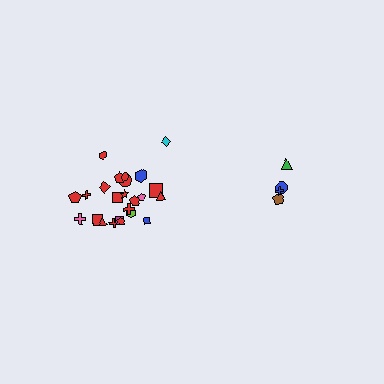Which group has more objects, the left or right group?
The left group.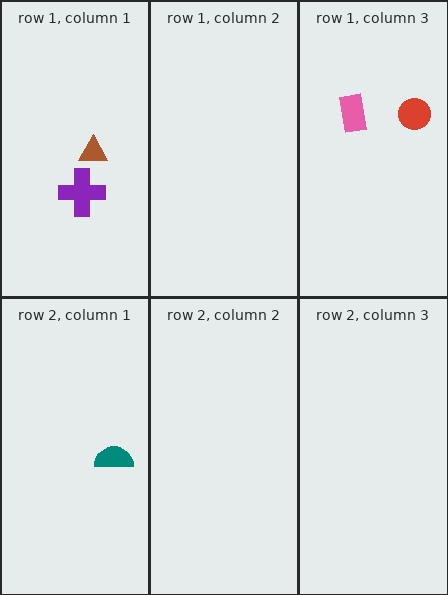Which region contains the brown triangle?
The row 1, column 1 region.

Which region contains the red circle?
The row 1, column 3 region.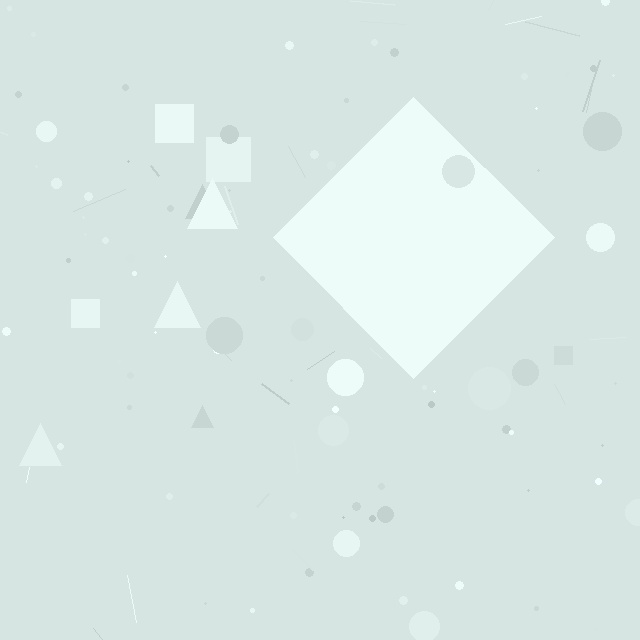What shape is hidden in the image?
A diamond is hidden in the image.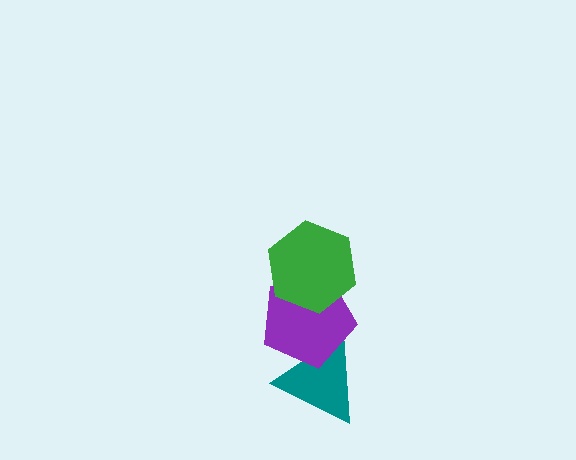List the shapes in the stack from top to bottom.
From top to bottom: the green hexagon, the purple pentagon, the teal triangle.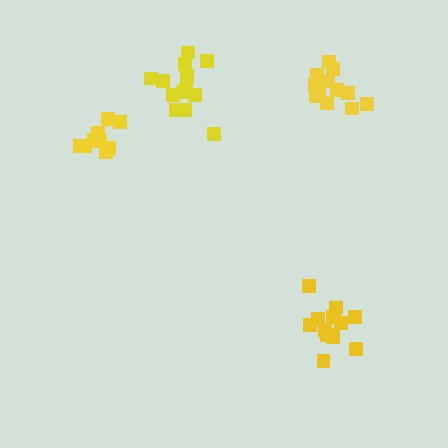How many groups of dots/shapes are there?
There are 4 groups.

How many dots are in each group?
Group 1: 9 dots, Group 2: 12 dots, Group 3: 12 dots, Group 4: 13 dots (46 total).